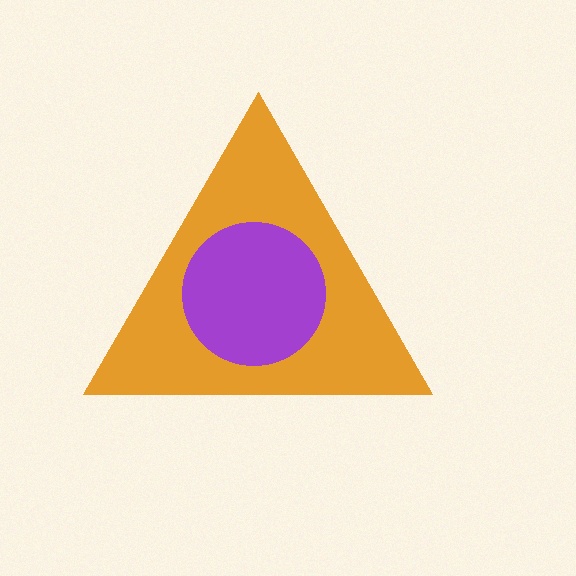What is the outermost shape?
The orange triangle.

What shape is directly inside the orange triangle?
The purple circle.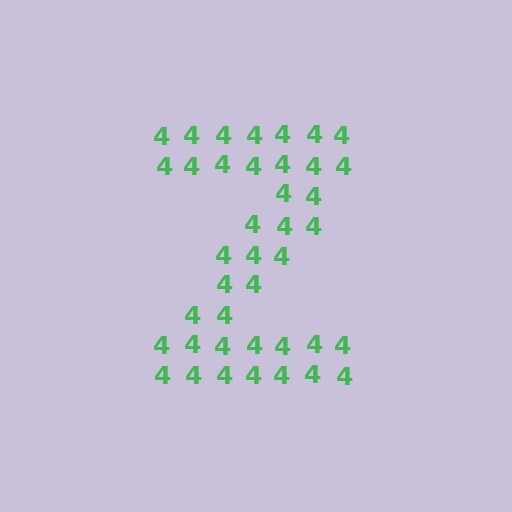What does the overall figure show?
The overall figure shows the letter Z.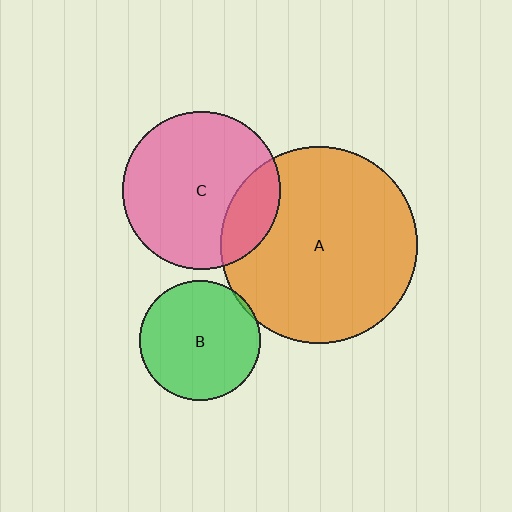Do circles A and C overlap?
Yes.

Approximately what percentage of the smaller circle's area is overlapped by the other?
Approximately 20%.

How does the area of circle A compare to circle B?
Approximately 2.7 times.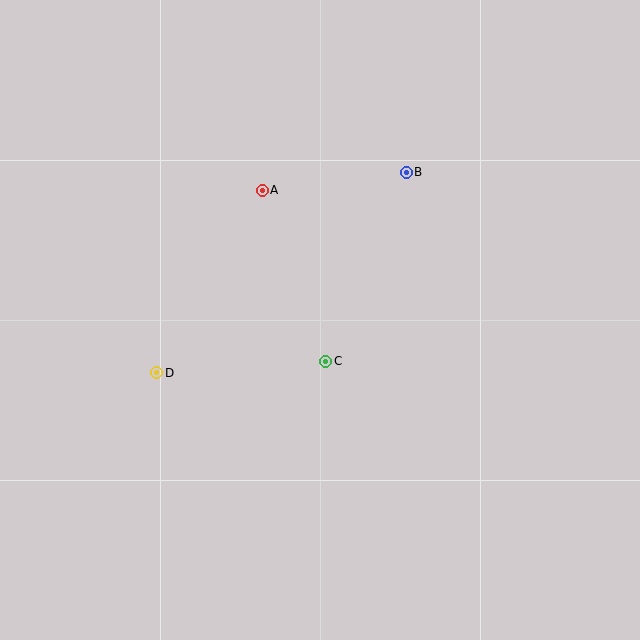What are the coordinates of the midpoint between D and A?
The midpoint between D and A is at (210, 281).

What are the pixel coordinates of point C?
Point C is at (326, 361).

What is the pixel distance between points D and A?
The distance between D and A is 211 pixels.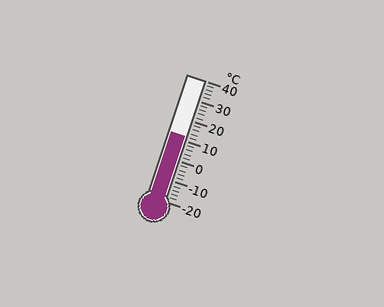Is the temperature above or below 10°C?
The temperature is above 10°C.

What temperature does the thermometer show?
The thermometer shows approximately 12°C.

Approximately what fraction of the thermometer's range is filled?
The thermometer is filled to approximately 55% of its range.